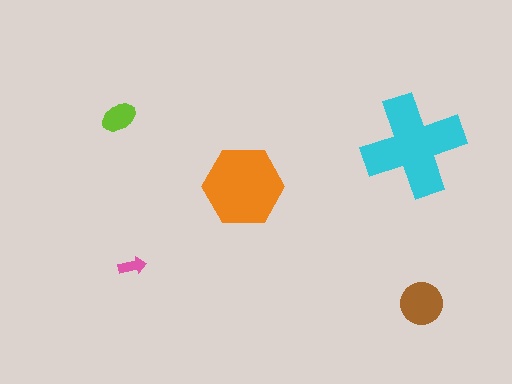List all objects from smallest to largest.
The pink arrow, the lime ellipse, the brown circle, the orange hexagon, the cyan cross.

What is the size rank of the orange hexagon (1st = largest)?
2nd.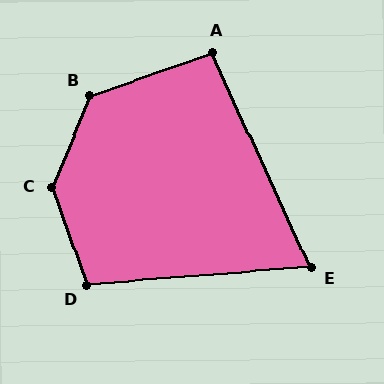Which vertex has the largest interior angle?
C, at approximately 138 degrees.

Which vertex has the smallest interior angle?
E, at approximately 70 degrees.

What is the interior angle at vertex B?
Approximately 132 degrees (obtuse).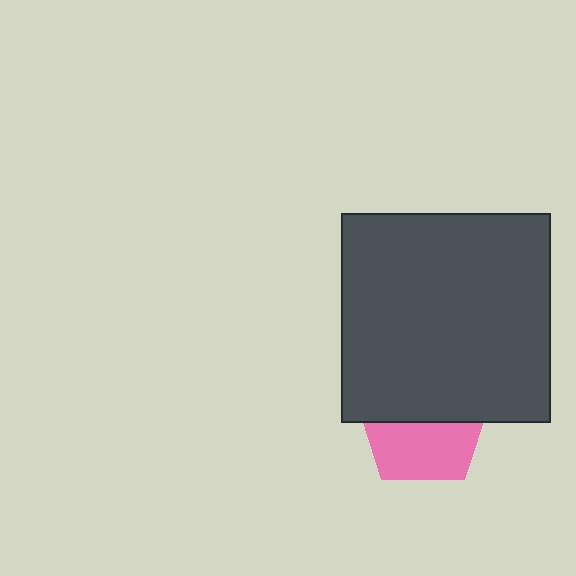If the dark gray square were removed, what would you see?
You would see the complete pink pentagon.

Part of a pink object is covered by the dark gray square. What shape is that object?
It is a pentagon.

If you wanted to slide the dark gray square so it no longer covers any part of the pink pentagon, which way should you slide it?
Slide it up — that is the most direct way to separate the two shapes.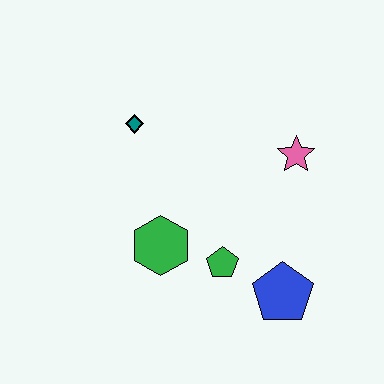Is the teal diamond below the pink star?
No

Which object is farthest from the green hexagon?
The pink star is farthest from the green hexagon.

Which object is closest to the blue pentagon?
The green pentagon is closest to the blue pentagon.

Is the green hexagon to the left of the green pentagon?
Yes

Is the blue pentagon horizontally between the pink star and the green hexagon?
Yes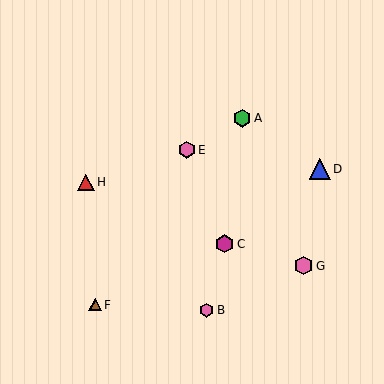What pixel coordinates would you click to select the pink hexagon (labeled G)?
Click at (304, 266) to select the pink hexagon G.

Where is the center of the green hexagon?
The center of the green hexagon is at (242, 118).